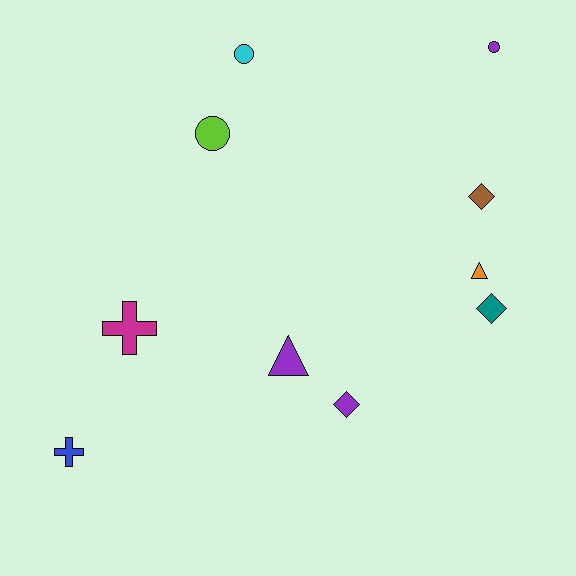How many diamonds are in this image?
There are 3 diamonds.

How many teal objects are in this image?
There is 1 teal object.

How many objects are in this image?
There are 10 objects.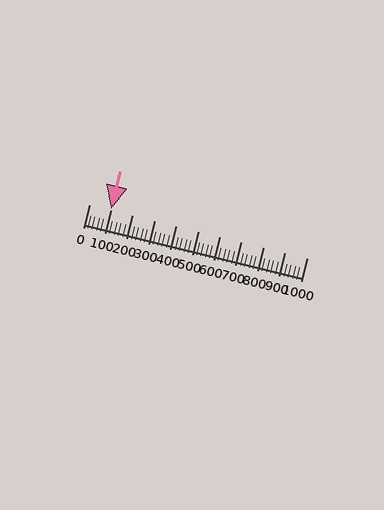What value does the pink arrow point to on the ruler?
The pink arrow points to approximately 100.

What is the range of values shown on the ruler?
The ruler shows values from 0 to 1000.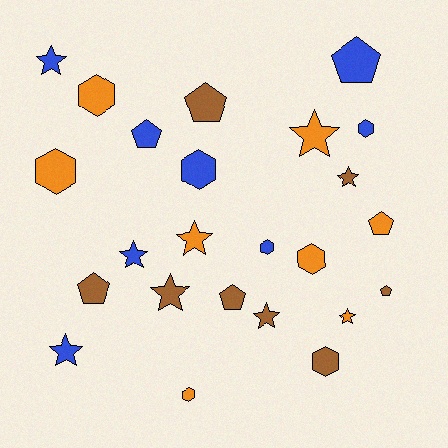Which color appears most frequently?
Orange, with 8 objects.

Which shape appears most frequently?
Star, with 9 objects.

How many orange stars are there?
There are 3 orange stars.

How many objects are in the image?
There are 24 objects.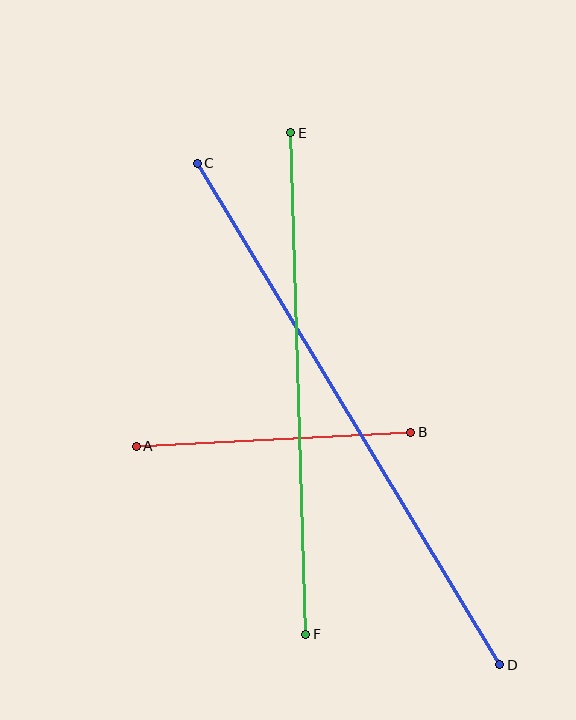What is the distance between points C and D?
The distance is approximately 586 pixels.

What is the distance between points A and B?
The distance is approximately 275 pixels.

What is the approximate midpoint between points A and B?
The midpoint is at approximately (274, 439) pixels.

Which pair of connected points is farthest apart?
Points C and D are farthest apart.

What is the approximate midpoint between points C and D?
The midpoint is at approximately (349, 414) pixels.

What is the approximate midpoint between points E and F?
The midpoint is at approximately (298, 383) pixels.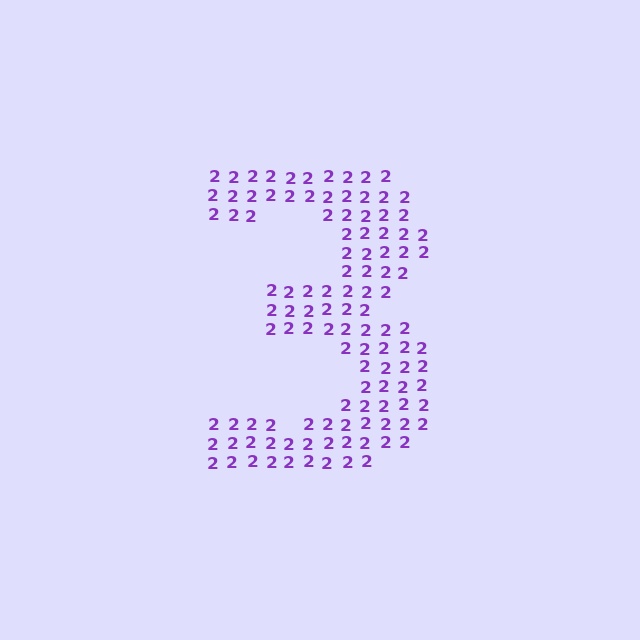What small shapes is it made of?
It is made of small digit 2's.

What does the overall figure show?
The overall figure shows the digit 3.